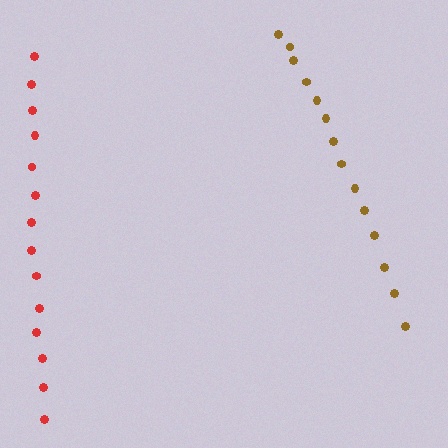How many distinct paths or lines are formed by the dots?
There are 2 distinct paths.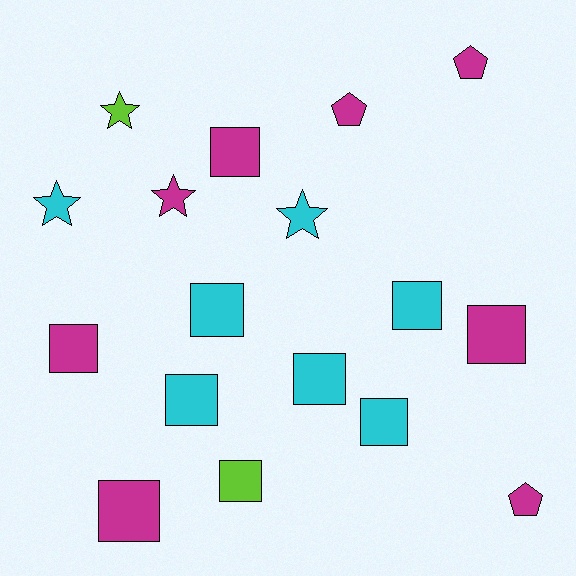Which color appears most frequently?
Magenta, with 8 objects.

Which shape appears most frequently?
Square, with 10 objects.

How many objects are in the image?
There are 17 objects.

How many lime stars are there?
There is 1 lime star.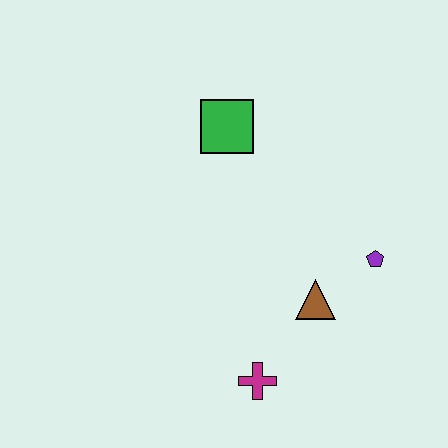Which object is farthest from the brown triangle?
The green square is farthest from the brown triangle.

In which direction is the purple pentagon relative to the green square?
The purple pentagon is to the right of the green square.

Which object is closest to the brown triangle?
The purple pentagon is closest to the brown triangle.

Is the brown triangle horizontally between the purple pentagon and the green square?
Yes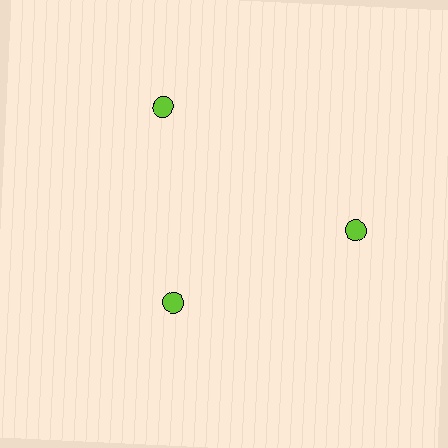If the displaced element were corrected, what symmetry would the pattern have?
It would have 3-fold rotational symmetry — the pattern would map onto itself every 120 degrees.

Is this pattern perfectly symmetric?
No. The 3 lime circles are arranged in a ring, but one element near the 7 o'clock position is pulled inward toward the center, breaking the 3-fold rotational symmetry.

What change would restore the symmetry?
The symmetry would be restored by moving it outward, back onto the ring so that all 3 circles sit at equal angles and equal distance from the center.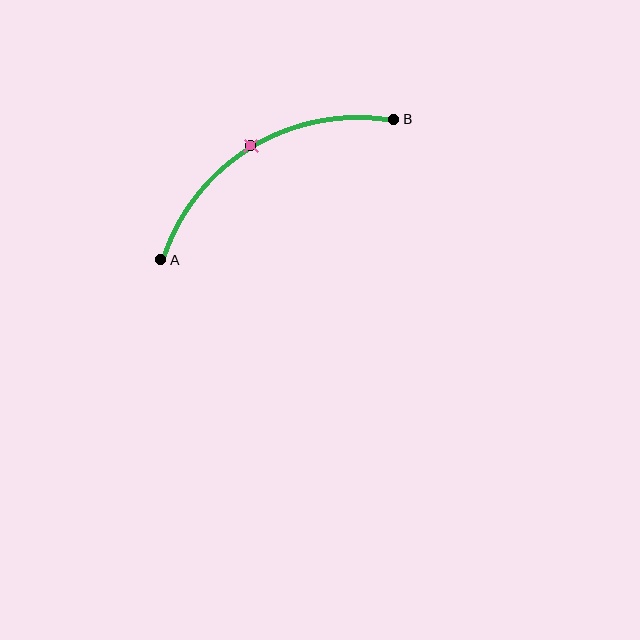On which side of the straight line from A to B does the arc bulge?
The arc bulges above the straight line connecting A and B.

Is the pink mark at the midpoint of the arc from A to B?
Yes. The pink mark lies on the arc at equal arc-length from both A and B — it is the arc midpoint.